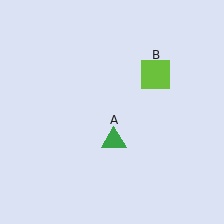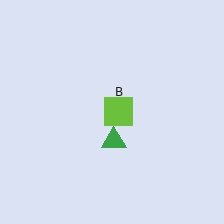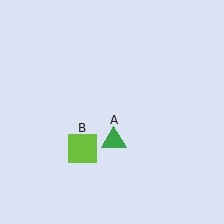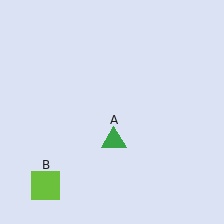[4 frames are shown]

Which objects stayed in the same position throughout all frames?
Green triangle (object A) remained stationary.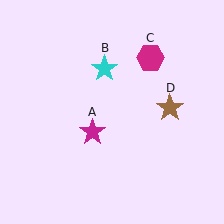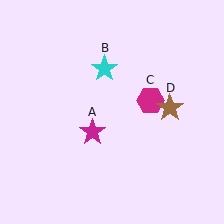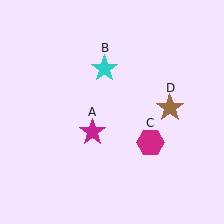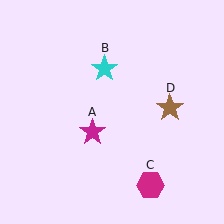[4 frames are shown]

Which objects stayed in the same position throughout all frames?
Magenta star (object A) and cyan star (object B) and brown star (object D) remained stationary.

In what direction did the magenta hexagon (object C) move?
The magenta hexagon (object C) moved down.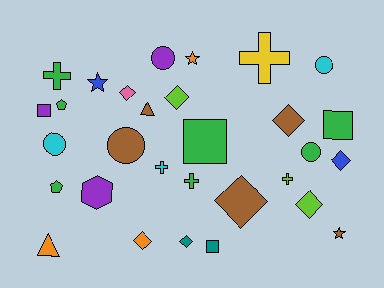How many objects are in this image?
There are 30 objects.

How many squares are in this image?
There are 4 squares.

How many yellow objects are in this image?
There is 1 yellow object.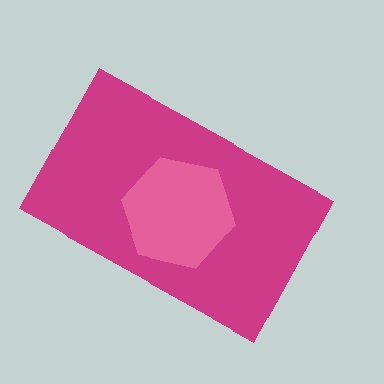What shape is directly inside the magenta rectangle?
The pink hexagon.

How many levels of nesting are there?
2.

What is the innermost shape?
The pink hexagon.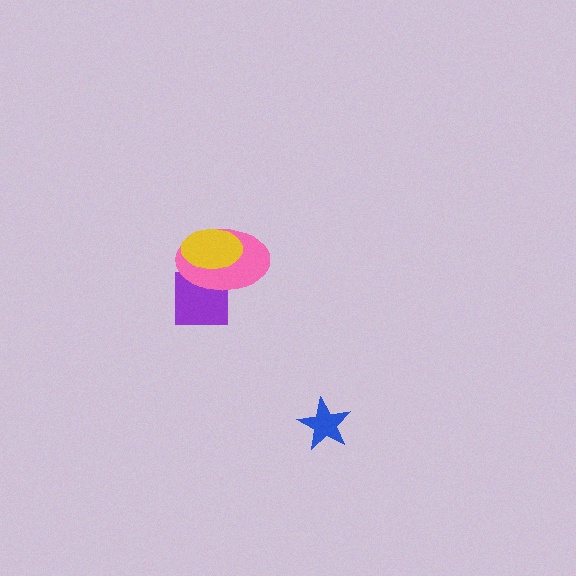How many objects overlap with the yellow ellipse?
2 objects overlap with the yellow ellipse.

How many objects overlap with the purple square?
2 objects overlap with the purple square.